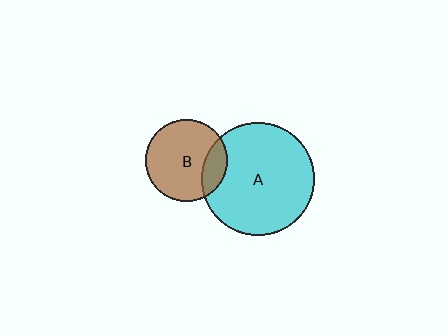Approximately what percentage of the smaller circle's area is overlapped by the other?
Approximately 20%.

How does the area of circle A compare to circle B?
Approximately 1.9 times.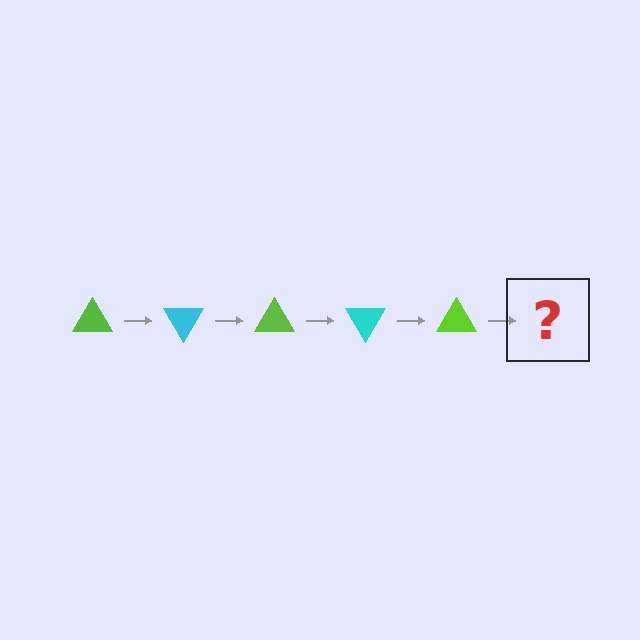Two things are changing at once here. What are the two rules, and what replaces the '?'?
The two rules are that it rotates 60 degrees each step and the color cycles through lime and cyan. The '?' should be a cyan triangle, rotated 300 degrees from the start.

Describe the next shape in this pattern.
It should be a cyan triangle, rotated 300 degrees from the start.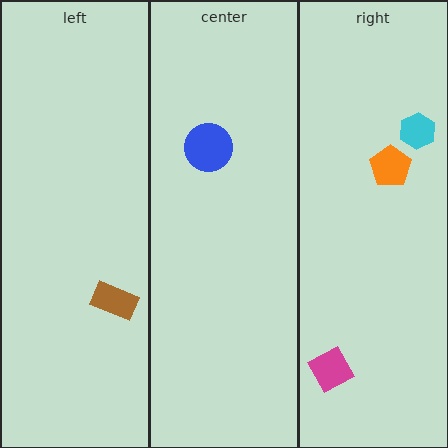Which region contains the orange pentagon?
The right region.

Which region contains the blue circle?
The center region.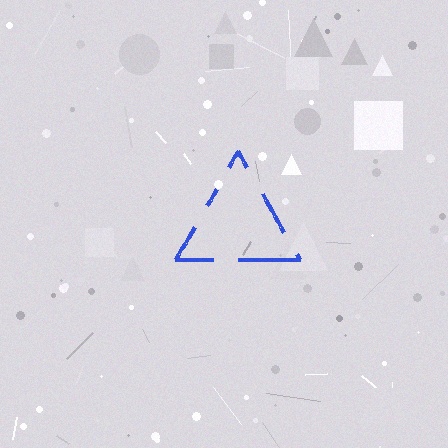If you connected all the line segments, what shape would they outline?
They would outline a triangle.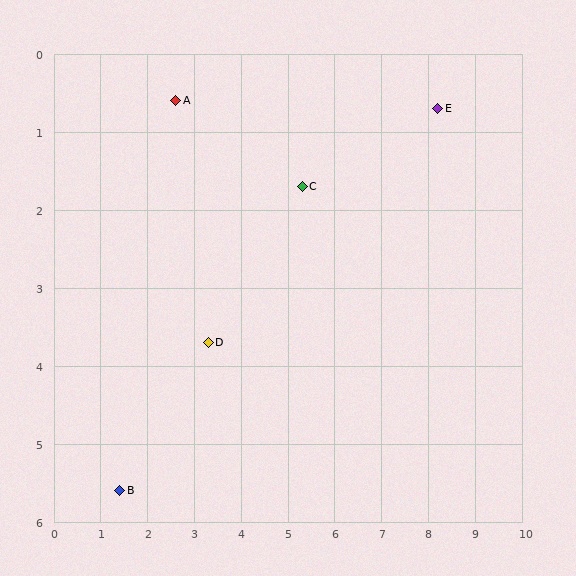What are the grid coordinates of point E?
Point E is at approximately (8.2, 0.7).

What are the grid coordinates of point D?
Point D is at approximately (3.3, 3.7).